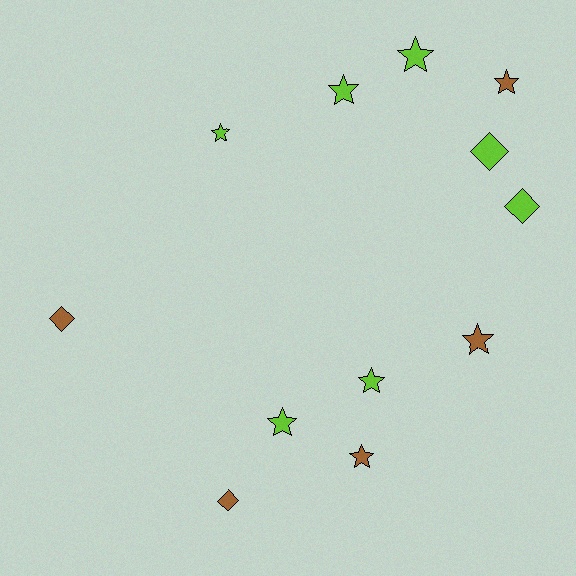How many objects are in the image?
There are 12 objects.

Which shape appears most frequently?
Star, with 8 objects.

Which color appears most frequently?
Lime, with 7 objects.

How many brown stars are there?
There are 3 brown stars.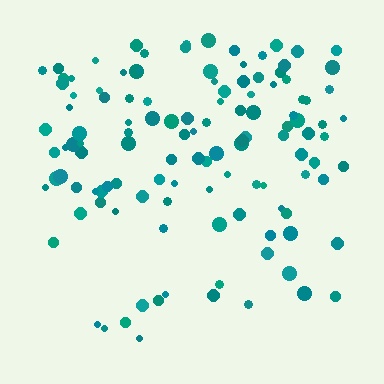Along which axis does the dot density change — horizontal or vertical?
Vertical.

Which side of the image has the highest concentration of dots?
The top.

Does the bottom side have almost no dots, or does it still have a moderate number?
Still a moderate number, just noticeably fewer than the top.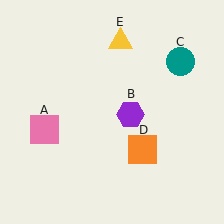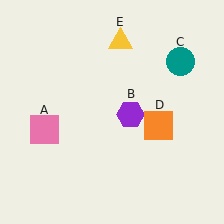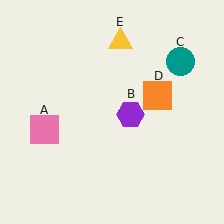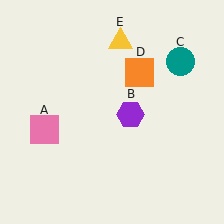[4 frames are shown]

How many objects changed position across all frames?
1 object changed position: orange square (object D).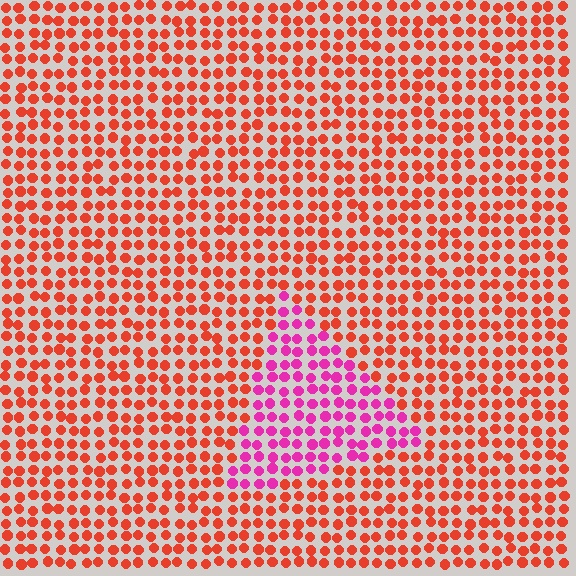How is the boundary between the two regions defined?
The boundary is defined purely by a slight shift in hue (about 49 degrees). Spacing, size, and orientation are identical on both sides.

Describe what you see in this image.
The image is filled with small red elements in a uniform arrangement. A triangle-shaped region is visible where the elements are tinted to a slightly different hue, forming a subtle color boundary.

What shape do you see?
I see a triangle.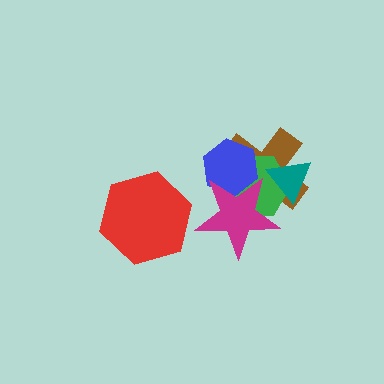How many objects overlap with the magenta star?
3 objects overlap with the magenta star.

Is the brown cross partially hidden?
Yes, it is partially covered by another shape.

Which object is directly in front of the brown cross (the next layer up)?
The green hexagon is directly in front of the brown cross.